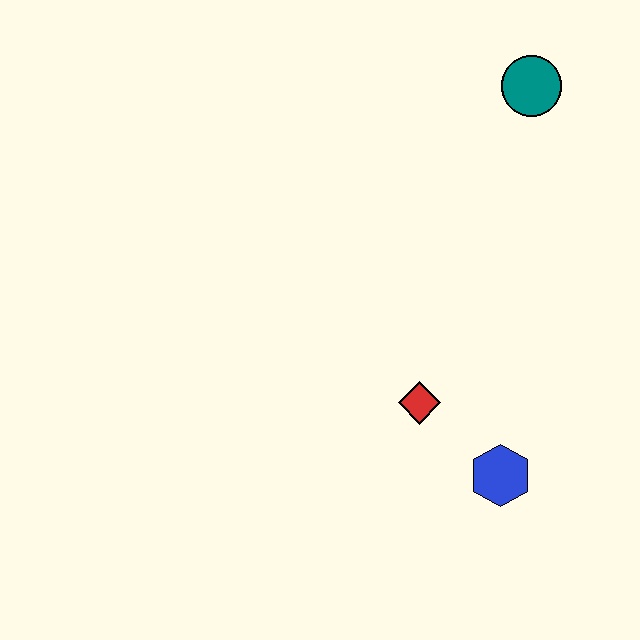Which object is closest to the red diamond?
The blue hexagon is closest to the red diamond.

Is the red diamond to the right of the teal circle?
No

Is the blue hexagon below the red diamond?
Yes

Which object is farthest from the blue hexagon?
The teal circle is farthest from the blue hexagon.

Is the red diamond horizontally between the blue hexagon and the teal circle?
No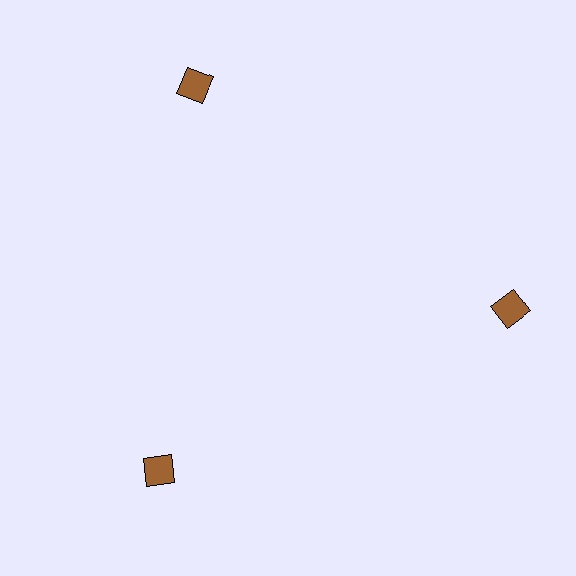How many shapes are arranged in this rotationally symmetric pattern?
There are 3 shapes, arranged in 3 groups of 1.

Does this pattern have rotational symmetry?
Yes, this pattern has 3-fold rotational symmetry. It looks the same after rotating 120 degrees around the center.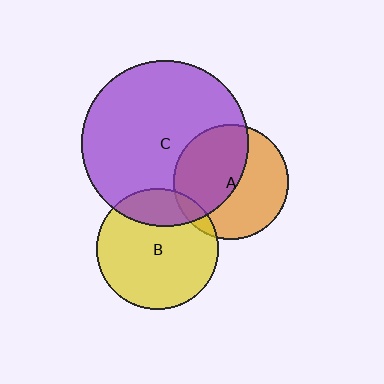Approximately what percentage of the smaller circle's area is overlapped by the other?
Approximately 50%.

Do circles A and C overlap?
Yes.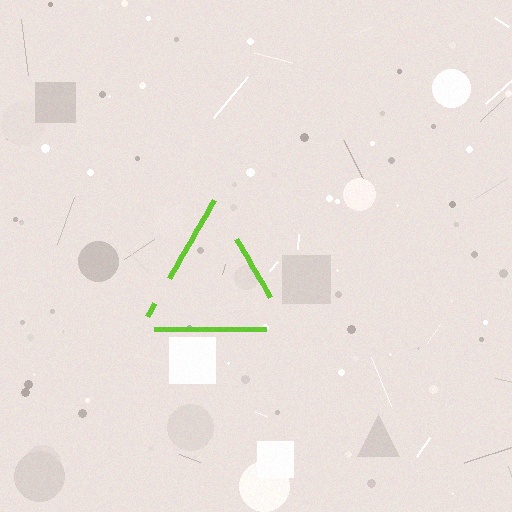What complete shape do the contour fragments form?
The contour fragments form a triangle.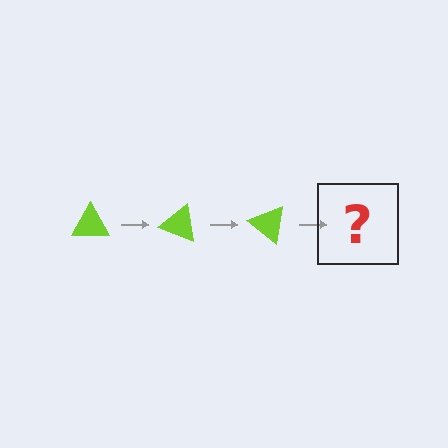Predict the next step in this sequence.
The next step is a lime triangle rotated 60 degrees.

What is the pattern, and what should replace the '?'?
The pattern is that the triangle rotates 20 degrees each step. The '?' should be a lime triangle rotated 60 degrees.